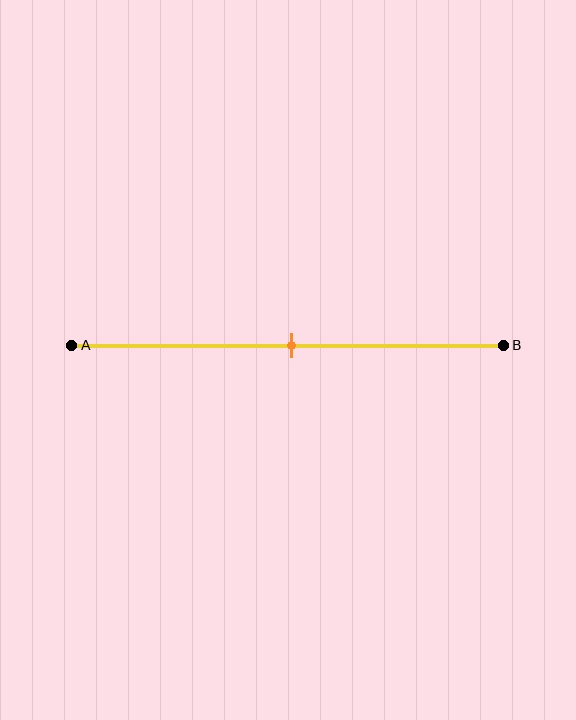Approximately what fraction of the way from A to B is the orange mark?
The orange mark is approximately 50% of the way from A to B.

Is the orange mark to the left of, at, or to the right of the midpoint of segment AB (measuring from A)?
The orange mark is approximately at the midpoint of segment AB.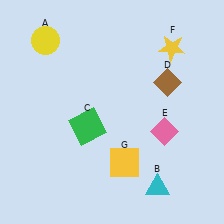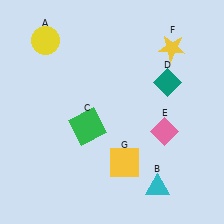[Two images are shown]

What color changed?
The diamond (D) changed from brown in Image 1 to teal in Image 2.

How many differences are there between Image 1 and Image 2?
There is 1 difference between the two images.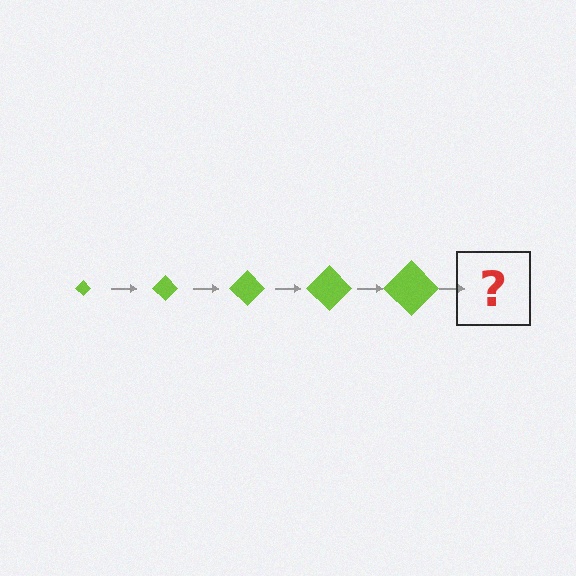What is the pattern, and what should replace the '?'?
The pattern is that the diamond gets progressively larger each step. The '?' should be a lime diamond, larger than the previous one.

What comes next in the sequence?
The next element should be a lime diamond, larger than the previous one.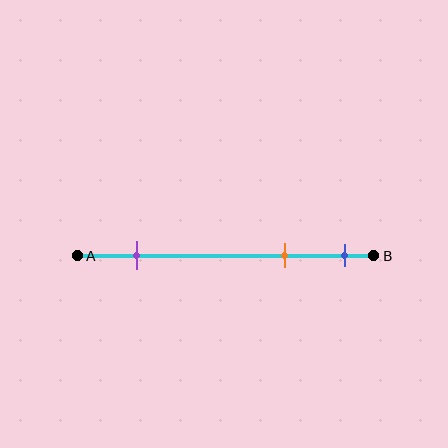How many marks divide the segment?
There are 3 marks dividing the segment.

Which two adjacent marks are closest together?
The orange and blue marks are the closest adjacent pair.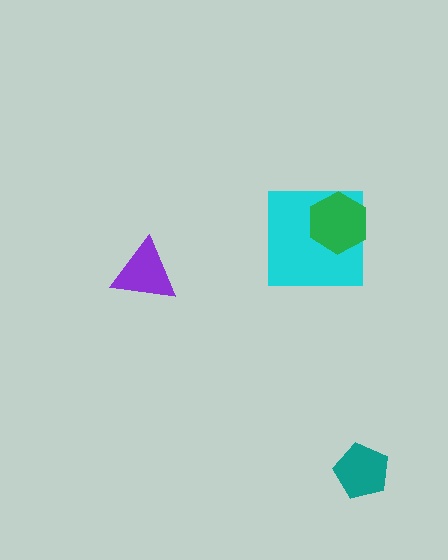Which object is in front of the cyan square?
The green hexagon is in front of the cyan square.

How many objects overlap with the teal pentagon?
0 objects overlap with the teal pentagon.